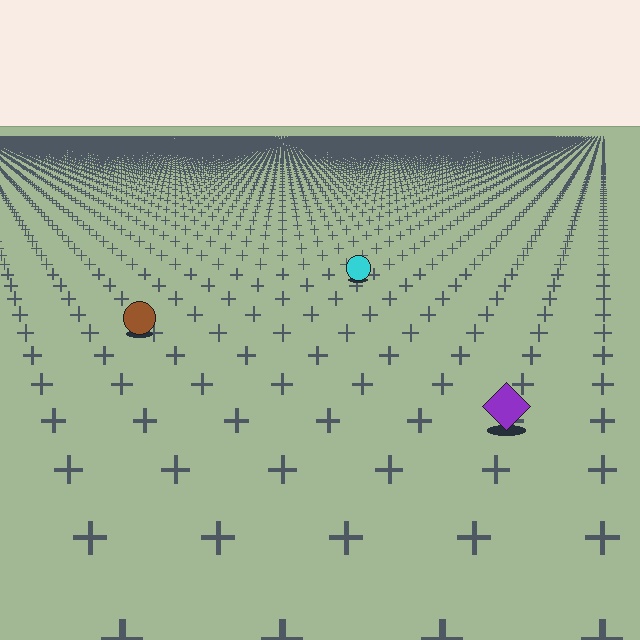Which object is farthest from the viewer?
The cyan circle is farthest from the viewer. It appears smaller and the ground texture around it is denser.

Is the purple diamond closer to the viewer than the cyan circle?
Yes. The purple diamond is closer — you can tell from the texture gradient: the ground texture is coarser near it.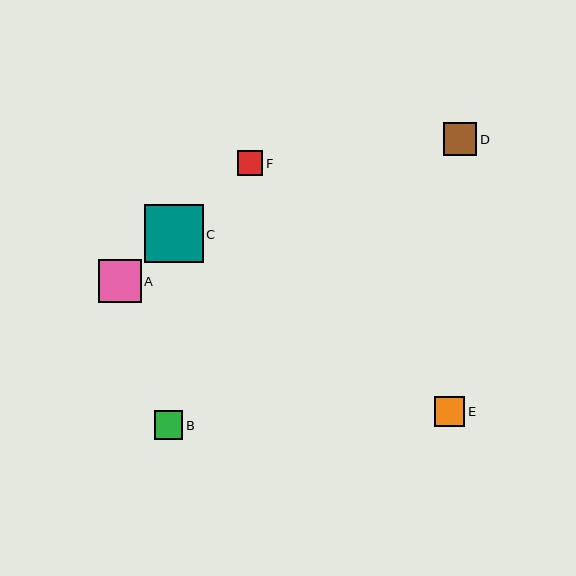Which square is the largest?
Square C is the largest with a size of approximately 58 pixels.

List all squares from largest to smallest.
From largest to smallest: C, A, D, E, B, F.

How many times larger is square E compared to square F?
Square E is approximately 1.2 times the size of square F.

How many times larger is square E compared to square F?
Square E is approximately 1.2 times the size of square F.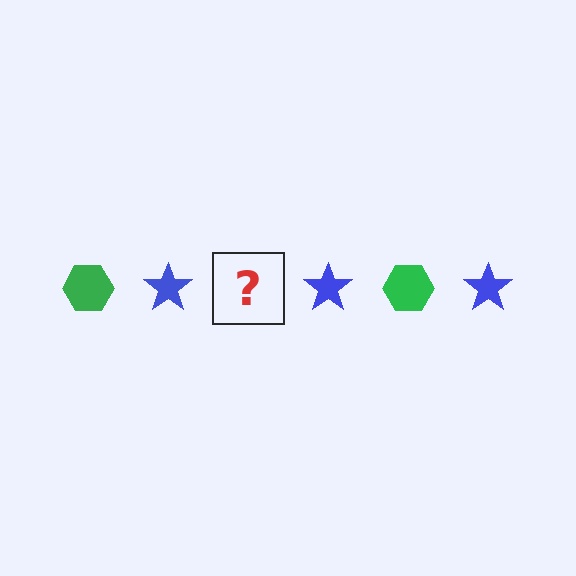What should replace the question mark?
The question mark should be replaced with a green hexagon.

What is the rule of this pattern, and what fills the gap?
The rule is that the pattern alternates between green hexagon and blue star. The gap should be filled with a green hexagon.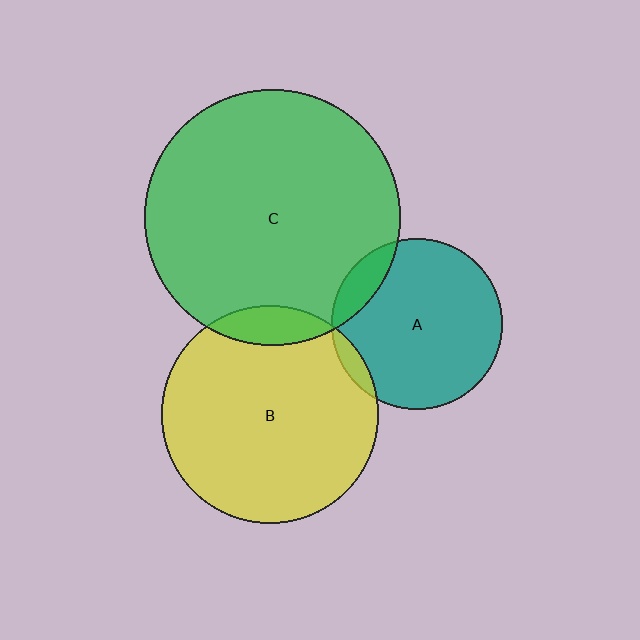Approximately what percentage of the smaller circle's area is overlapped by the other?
Approximately 10%.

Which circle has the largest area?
Circle C (green).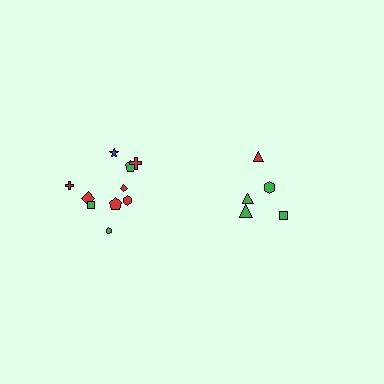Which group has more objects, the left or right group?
The left group.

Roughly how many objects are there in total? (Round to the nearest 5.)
Roughly 15 objects in total.